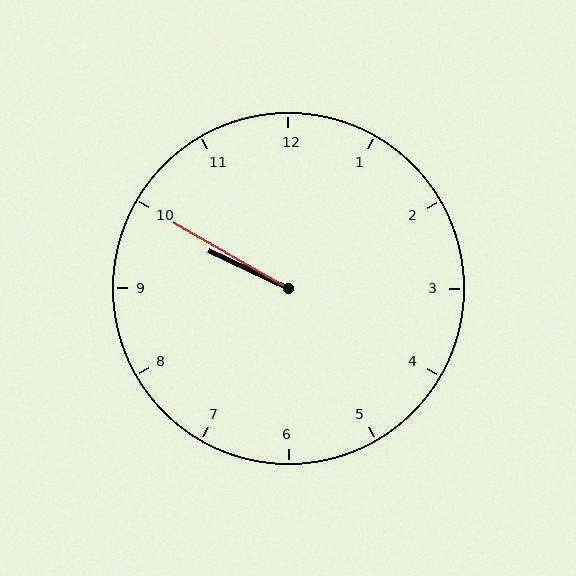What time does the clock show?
9:50.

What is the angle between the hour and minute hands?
Approximately 5 degrees.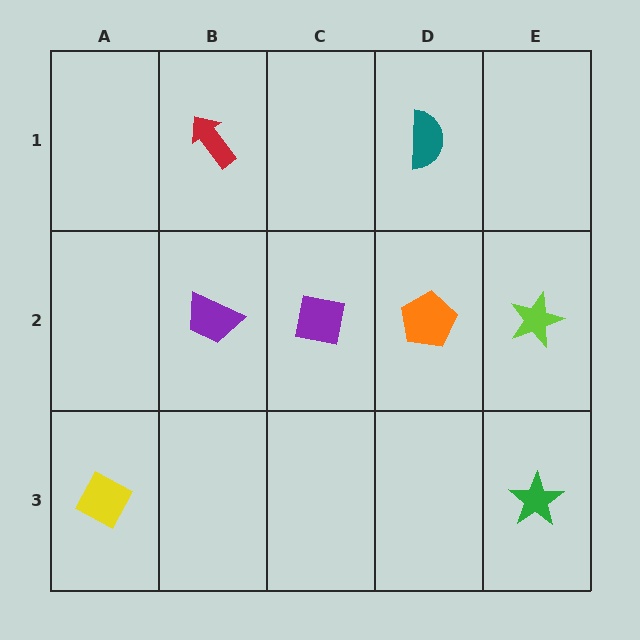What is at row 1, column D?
A teal semicircle.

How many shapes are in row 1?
2 shapes.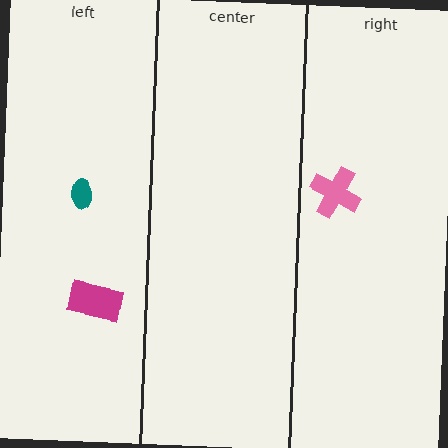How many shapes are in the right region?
1.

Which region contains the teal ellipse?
The left region.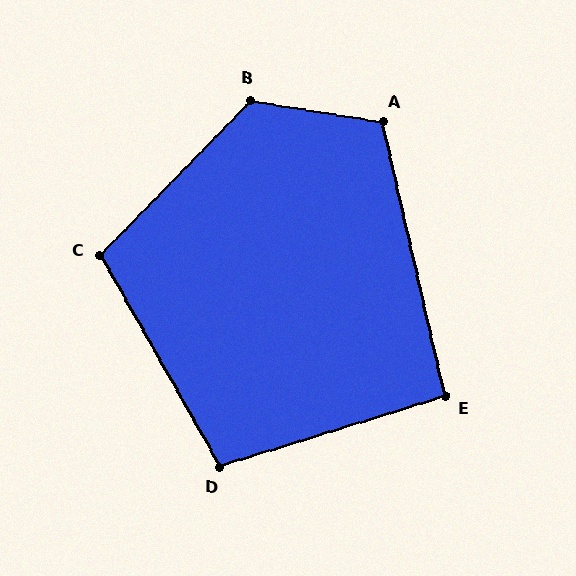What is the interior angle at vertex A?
Approximately 112 degrees (obtuse).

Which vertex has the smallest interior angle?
E, at approximately 94 degrees.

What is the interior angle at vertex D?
Approximately 102 degrees (obtuse).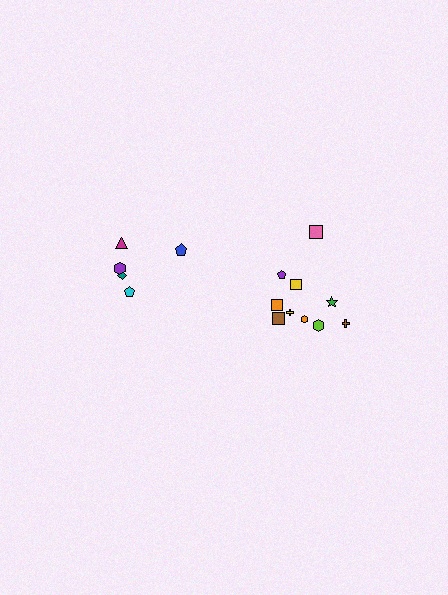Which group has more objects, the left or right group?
The right group.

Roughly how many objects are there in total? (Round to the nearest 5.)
Roughly 15 objects in total.